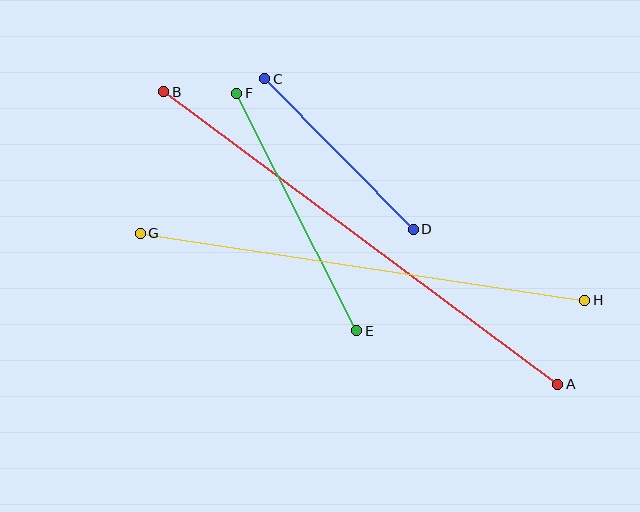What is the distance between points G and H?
The distance is approximately 450 pixels.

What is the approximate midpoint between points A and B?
The midpoint is at approximately (361, 238) pixels.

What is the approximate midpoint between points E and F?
The midpoint is at approximately (297, 212) pixels.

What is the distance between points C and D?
The distance is approximately 212 pixels.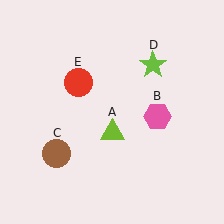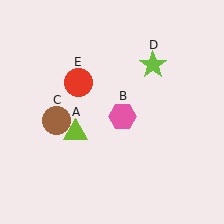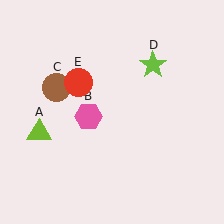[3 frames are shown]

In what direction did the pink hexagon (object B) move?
The pink hexagon (object B) moved left.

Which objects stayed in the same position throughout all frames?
Lime star (object D) and red circle (object E) remained stationary.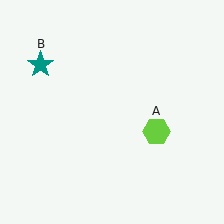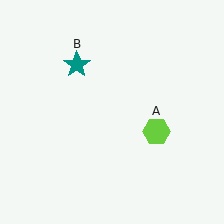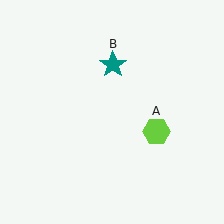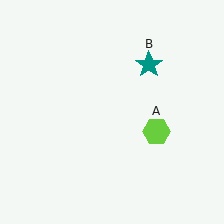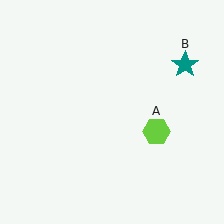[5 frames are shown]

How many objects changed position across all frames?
1 object changed position: teal star (object B).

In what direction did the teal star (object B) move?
The teal star (object B) moved right.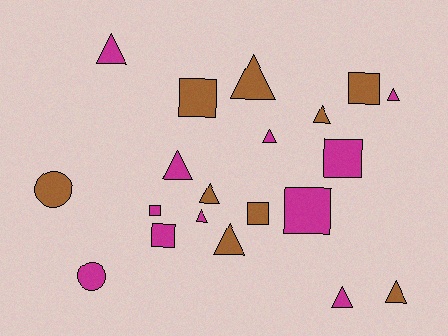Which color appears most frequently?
Magenta, with 11 objects.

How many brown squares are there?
There are 3 brown squares.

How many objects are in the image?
There are 20 objects.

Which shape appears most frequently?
Triangle, with 11 objects.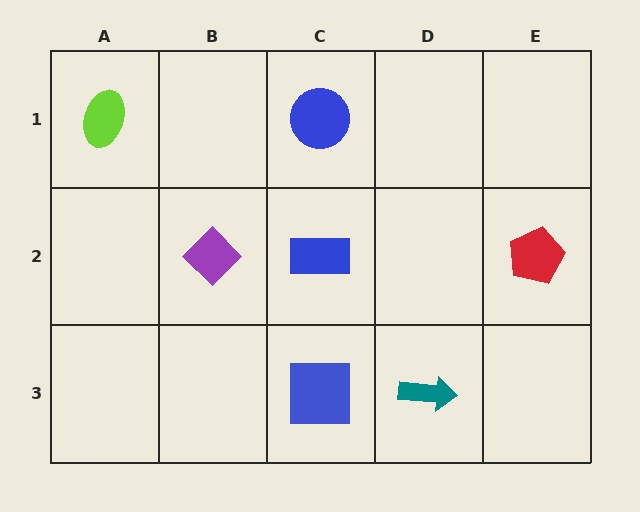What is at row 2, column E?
A red pentagon.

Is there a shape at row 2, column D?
No, that cell is empty.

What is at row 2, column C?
A blue rectangle.